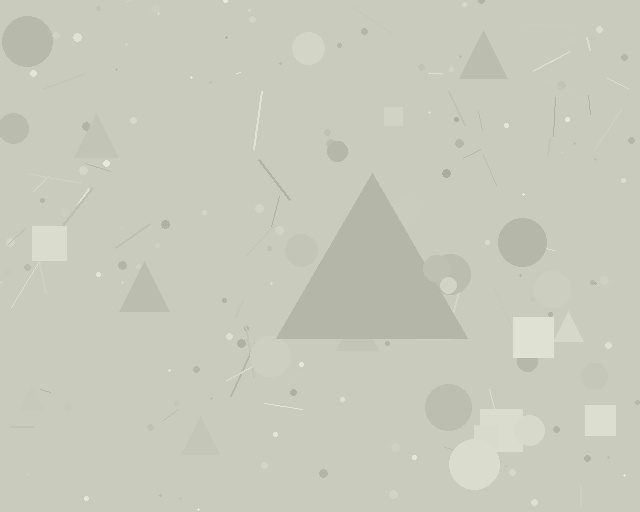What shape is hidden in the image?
A triangle is hidden in the image.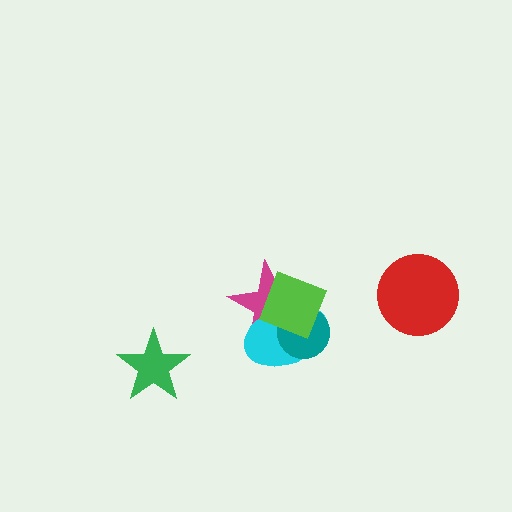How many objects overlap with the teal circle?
3 objects overlap with the teal circle.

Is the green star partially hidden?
No, no other shape covers it.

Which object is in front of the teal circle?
The lime square is in front of the teal circle.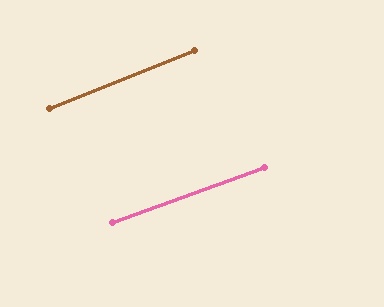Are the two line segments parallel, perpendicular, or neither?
Parallel — their directions differ by only 1.8°.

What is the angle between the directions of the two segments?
Approximately 2 degrees.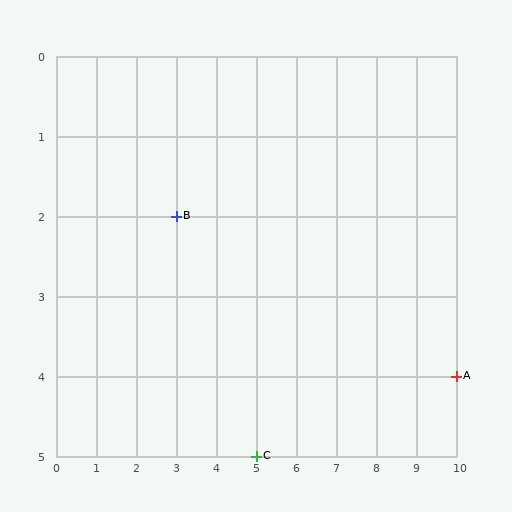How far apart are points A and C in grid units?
Points A and C are 5 columns and 1 row apart (about 5.1 grid units diagonally).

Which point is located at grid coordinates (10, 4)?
Point A is at (10, 4).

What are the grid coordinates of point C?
Point C is at grid coordinates (5, 5).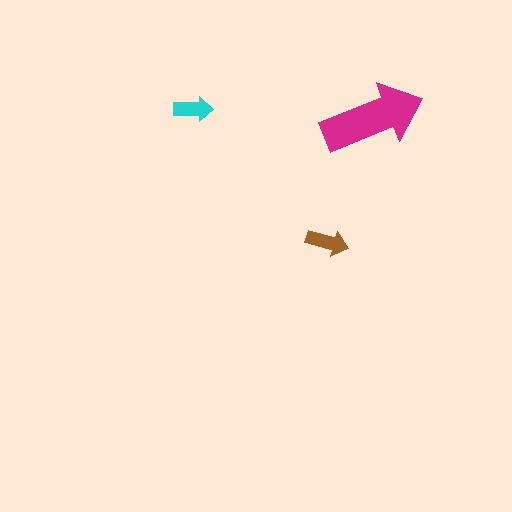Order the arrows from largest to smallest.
the magenta one, the brown one, the cyan one.